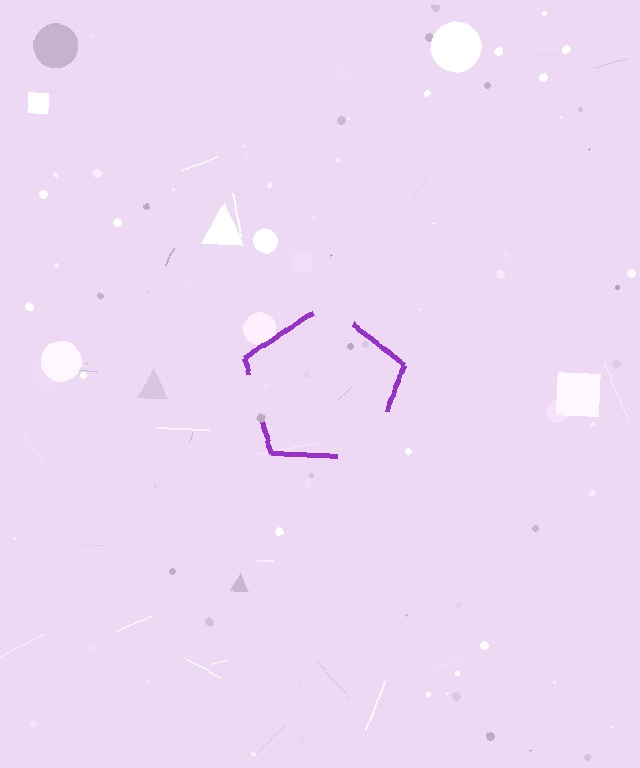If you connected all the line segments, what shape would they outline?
They would outline a pentagon.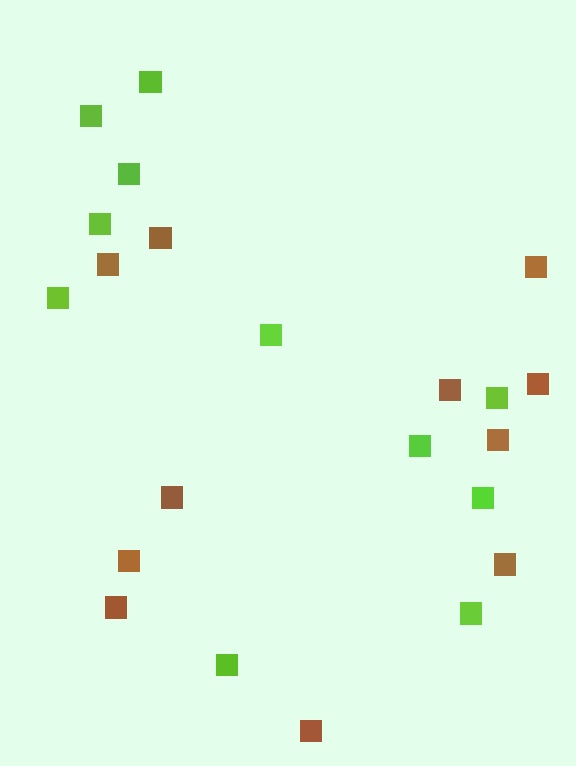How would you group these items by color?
There are 2 groups: one group of brown squares (11) and one group of lime squares (11).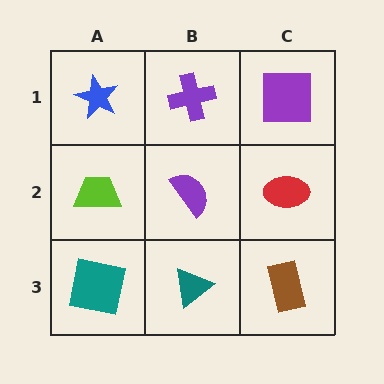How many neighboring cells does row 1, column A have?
2.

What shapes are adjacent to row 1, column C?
A red ellipse (row 2, column C), a purple cross (row 1, column B).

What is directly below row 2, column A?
A teal square.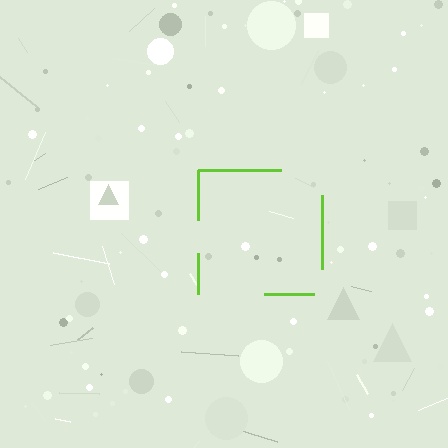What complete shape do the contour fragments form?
The contour fragments form a square.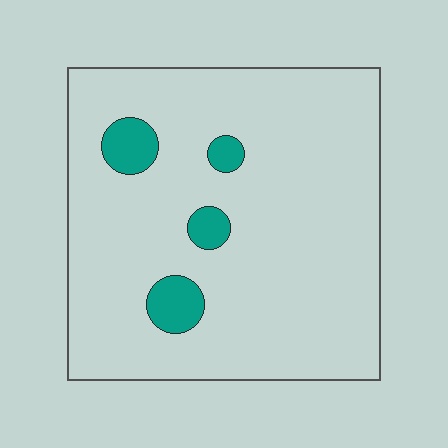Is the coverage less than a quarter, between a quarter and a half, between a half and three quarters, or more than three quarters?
Less than a quarter.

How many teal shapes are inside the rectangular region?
4.